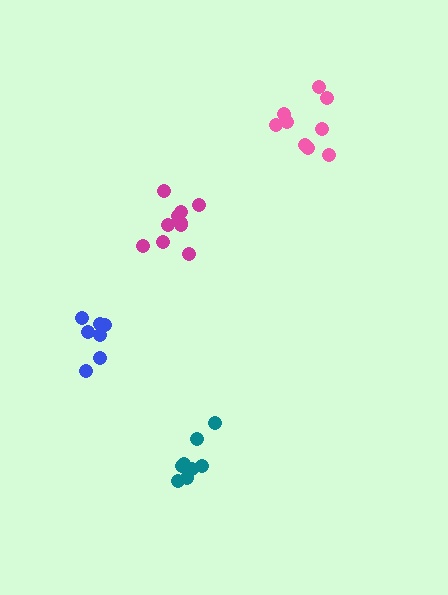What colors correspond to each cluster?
The clusters are colored: pink, teal, blue, magenta.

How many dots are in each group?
Group 1: 9 dots, Group 2: 8 dots, Group 3: 7 dots, Group 4: 10 dots (34 total).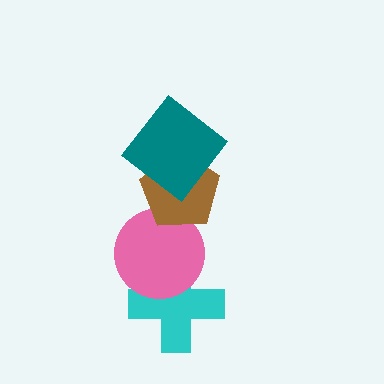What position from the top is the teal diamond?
The teal diamond is 1st from the top.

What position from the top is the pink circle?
The pink circle is 3rd from the top.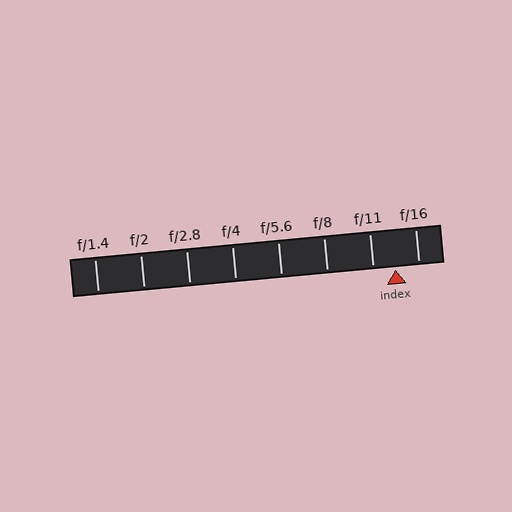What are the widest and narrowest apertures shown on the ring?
The widest aperture shown is f/1.4 and the narrowest is f/16.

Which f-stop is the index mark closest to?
The index mark is closest to f/11.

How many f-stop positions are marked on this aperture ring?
There are 8 f-stop positions marked.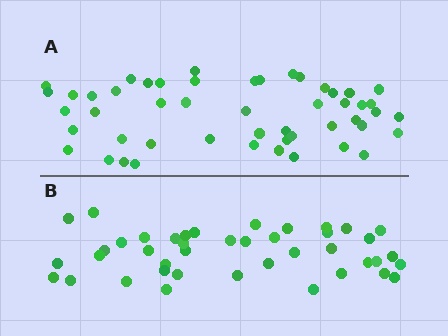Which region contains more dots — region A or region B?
Region A (the top region) has more dots.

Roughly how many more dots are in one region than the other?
Region A has roughly 8 or so more dots than region B.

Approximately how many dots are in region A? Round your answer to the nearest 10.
About 50 dots.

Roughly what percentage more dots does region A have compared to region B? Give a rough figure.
About 20% more.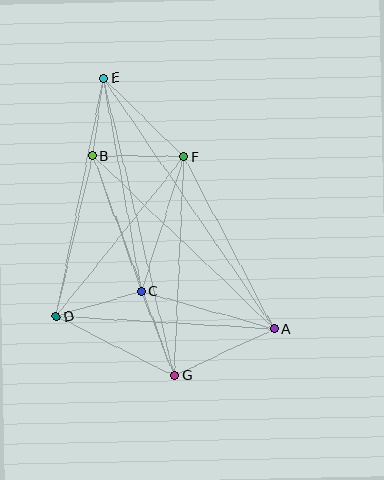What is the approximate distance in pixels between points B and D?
The distance between B and D is approximately 165 pixels.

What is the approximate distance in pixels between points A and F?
The distance between A and F is approximately 194 pixels.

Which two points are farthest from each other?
Points E and G are farthest from each other.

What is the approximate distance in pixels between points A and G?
The distance between A and G is approximately 110 pixels.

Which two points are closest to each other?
Points B and E are closest to each other.